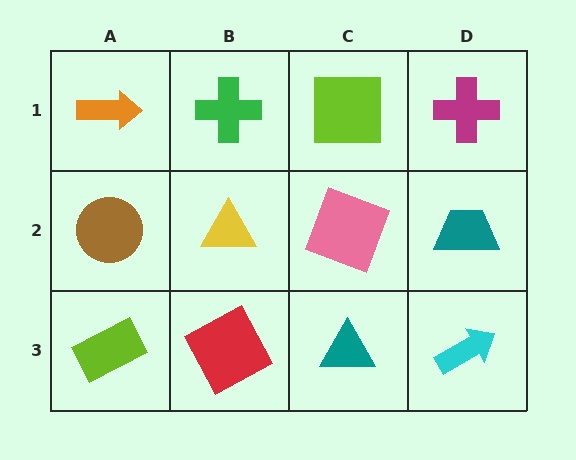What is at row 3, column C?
A teal triangle.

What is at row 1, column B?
A green cross.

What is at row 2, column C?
A pink square.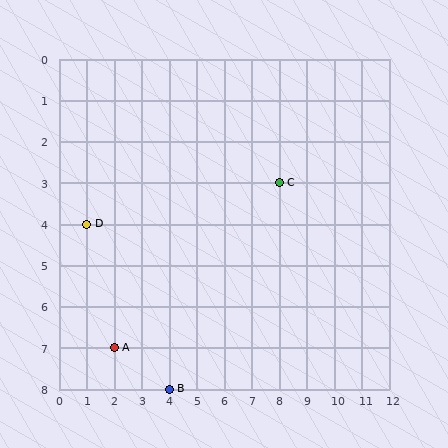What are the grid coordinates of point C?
Point C is at grid coordinates (8, 3).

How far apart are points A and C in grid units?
Points A and C are 6 columns and 4 rows apart (about 7.2 grid units diagonally).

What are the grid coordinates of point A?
Point A is at grid coordinates (2, 7).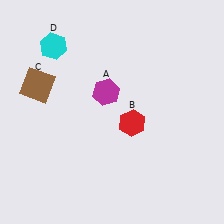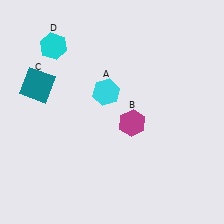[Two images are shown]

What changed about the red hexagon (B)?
In Image 1, B is red. In Image 2, it changed to magenta.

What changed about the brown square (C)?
In Image 1, C is brown. In Image 2, it changed to teal.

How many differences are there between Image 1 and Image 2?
There are 3 differences between the two images.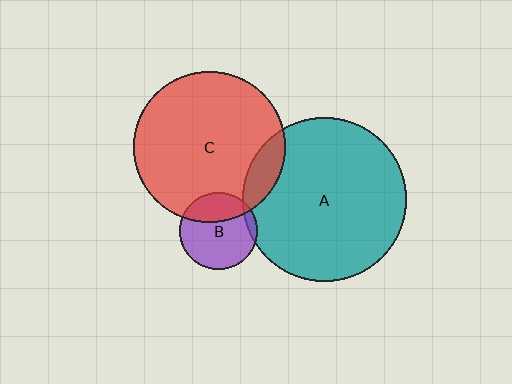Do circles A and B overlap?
Yes.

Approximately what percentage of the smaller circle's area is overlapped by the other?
Approximately 5%.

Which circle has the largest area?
Circle A (teal).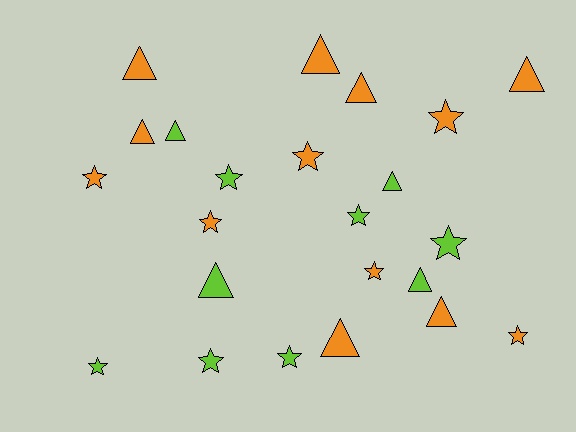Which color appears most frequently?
Orange, with 13 objects.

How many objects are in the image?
There are 23 objects.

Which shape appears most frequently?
Star, with 12 objects.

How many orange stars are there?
There are 6 orange stars.